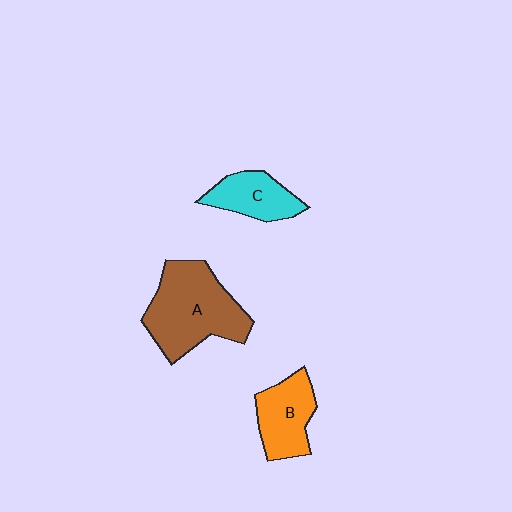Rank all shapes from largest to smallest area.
From largest to smallest: A (brown), B (orange), C (cyan).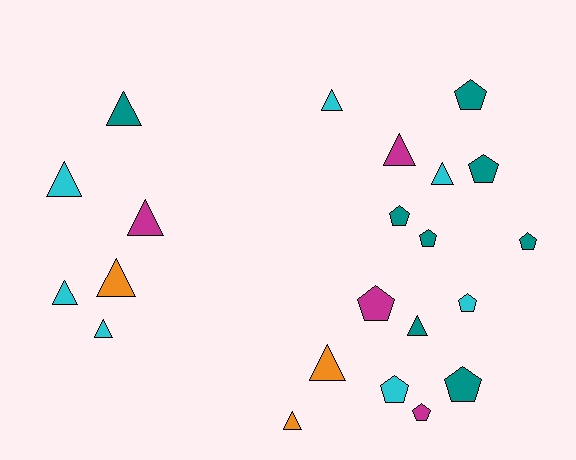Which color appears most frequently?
Teal, with 8 objects.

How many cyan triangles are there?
There are 5 cyan triangles.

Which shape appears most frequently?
Triangle, with 12 objects.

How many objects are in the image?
There are 22 objects.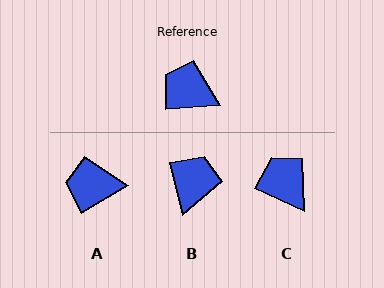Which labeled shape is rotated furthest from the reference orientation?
B, about 81 degrees away.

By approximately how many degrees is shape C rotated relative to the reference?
Approximately 30 degrees clockwise.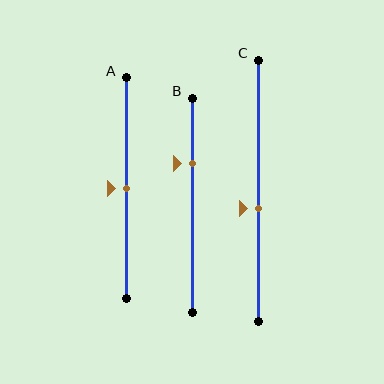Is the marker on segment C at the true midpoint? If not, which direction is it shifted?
No, the marker on segment C is shifted downward by about 7% of the segment length.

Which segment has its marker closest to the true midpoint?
Segment A has its marker closest to the true midpoint.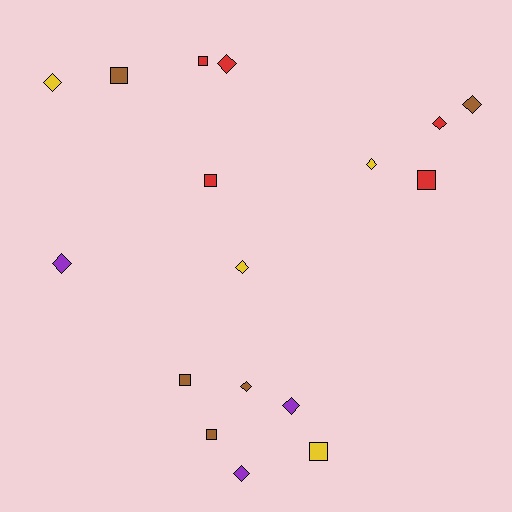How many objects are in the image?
There are 17 objects.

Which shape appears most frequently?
Diamond, with 10 objects.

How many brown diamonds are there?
There are 2 brown diamonds.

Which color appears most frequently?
Red, with 5 objects.